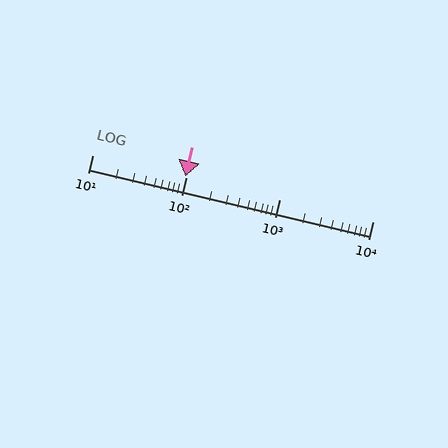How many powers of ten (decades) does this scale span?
The scale spans 3 decades, from 10 to 10000.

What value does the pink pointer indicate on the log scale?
The pointer indicates approximately 99.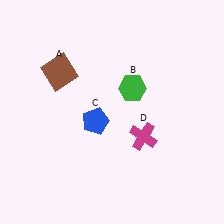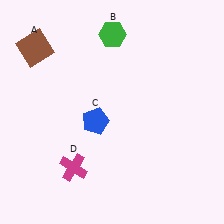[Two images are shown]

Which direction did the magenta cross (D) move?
The magenta cross (D) moved left.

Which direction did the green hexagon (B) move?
The green hexagon (B) moved up.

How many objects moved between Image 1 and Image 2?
3 objects moved between the two images.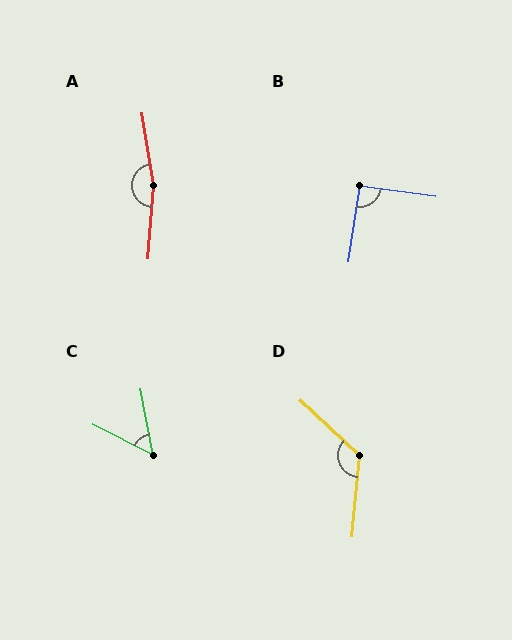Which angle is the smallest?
C, at approximately 53 degrees.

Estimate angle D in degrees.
Approximately 128 degrees.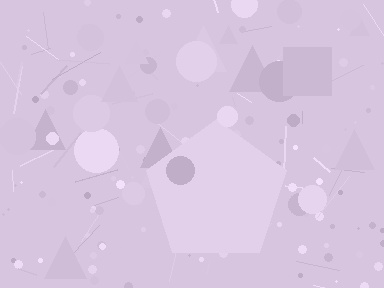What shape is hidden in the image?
A pentagon is hidden in the image.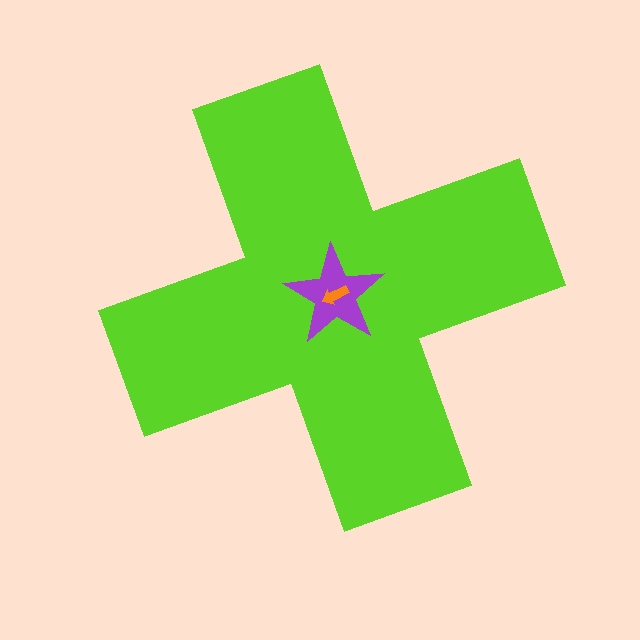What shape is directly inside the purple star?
The orange arrow.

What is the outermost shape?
The lime cross.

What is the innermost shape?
The orange arrow.